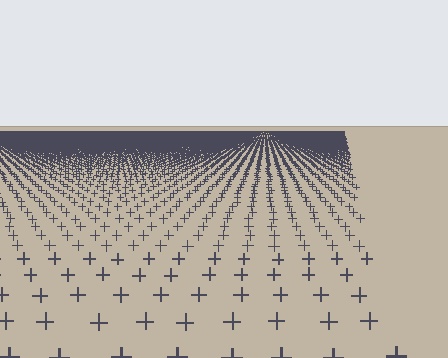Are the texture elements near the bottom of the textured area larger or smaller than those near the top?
Larger. Near the bottom, elements are closer to the viewer and appear at a bigger on-screen size.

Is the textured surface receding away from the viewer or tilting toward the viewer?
The surface is receding away from the viewer. Texture elements get smaller and denser toward the top.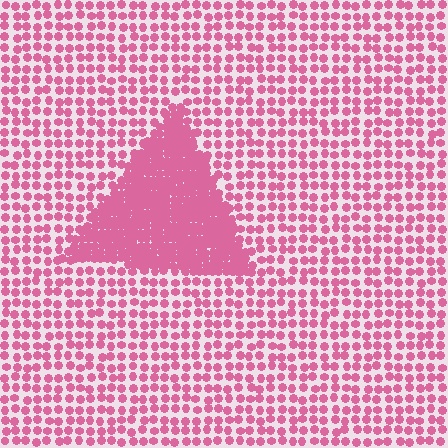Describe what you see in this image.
The image contains small pink elements arranged at two different densities. A triangle-shaped region is visible where the elements are more densely packed than the surrounding area.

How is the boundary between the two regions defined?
The boundary is defined by a change in element density (approximately 2.6x ratio). All elements are the same color, size, and shape.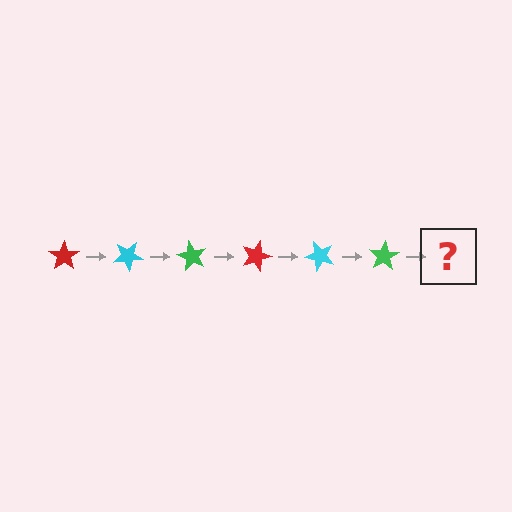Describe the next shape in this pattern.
It should be a red star, rotated 180 degrees from the start.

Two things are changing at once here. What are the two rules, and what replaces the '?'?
The two rules are that it rotates 30 degrees each step and the color cycles through red, cyan, and green. The '?' should be a red star, rotated 180 degrees from the start.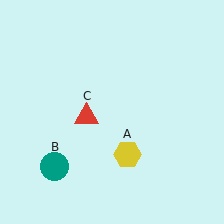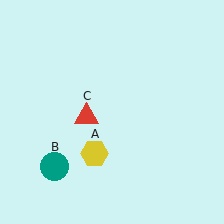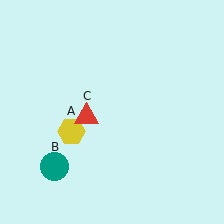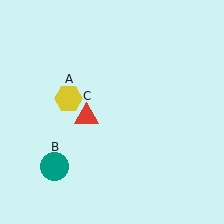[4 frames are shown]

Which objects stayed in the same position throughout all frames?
Teal circle (object B) and red triangle (object C) remained stationary.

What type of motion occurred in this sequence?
The yellow hexagon (object A) rotated clockwise around the center of the scene.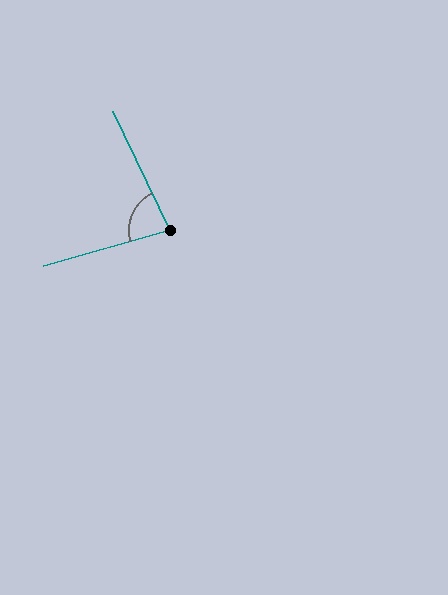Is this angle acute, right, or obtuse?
It is acute.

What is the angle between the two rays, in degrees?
Approximately 80 degrees.